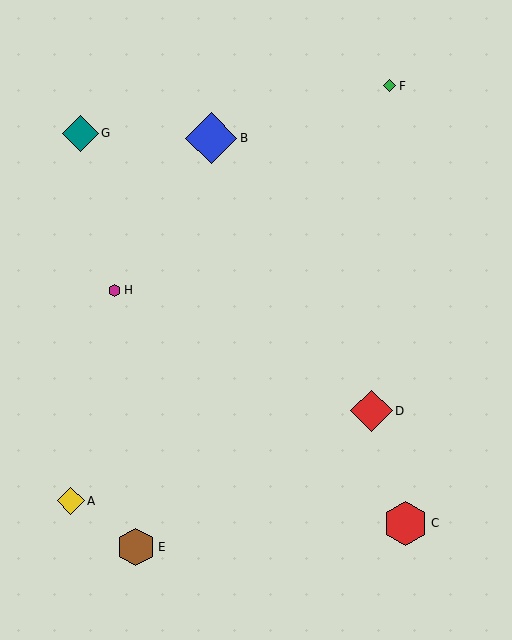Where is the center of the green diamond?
The center of the green diamond is at (389, 86).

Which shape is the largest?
The blue diamond (labeled B) is the largest.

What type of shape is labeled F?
Shape F is a green diamond.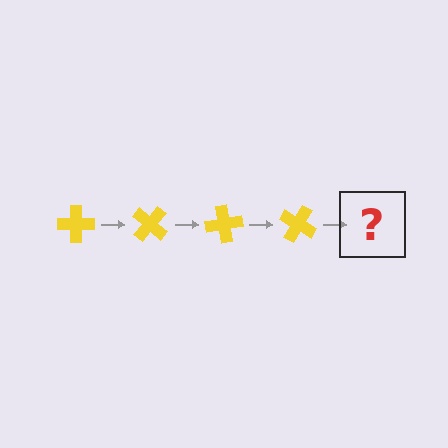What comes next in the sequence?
The next element should be a yellow cross rotated 160 degrees.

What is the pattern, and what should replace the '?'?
The pattern is that the cross rotates 40 degrees each step. The '?' should be a yellow cross rotated 160 degrees.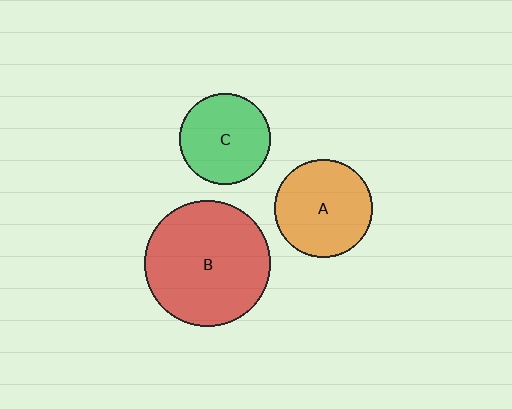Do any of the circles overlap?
No, none of the circles overlap.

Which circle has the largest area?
Circle B (red).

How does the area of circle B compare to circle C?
Approximately 1.9 times.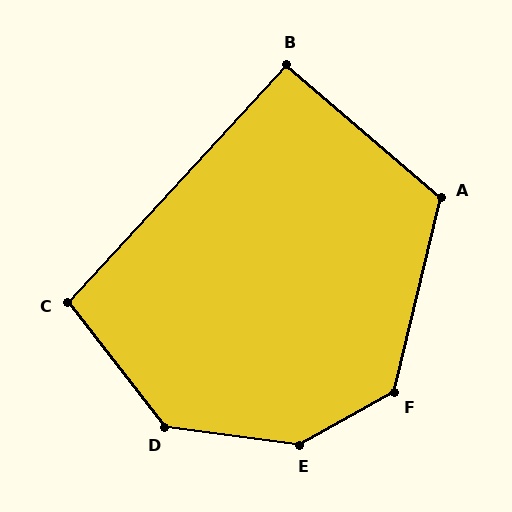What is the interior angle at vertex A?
Approximately 117 degrees (obtuse).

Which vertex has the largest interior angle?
E, at approximately 143 degrees.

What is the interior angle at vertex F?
Approximately 133 degrees (obtuse).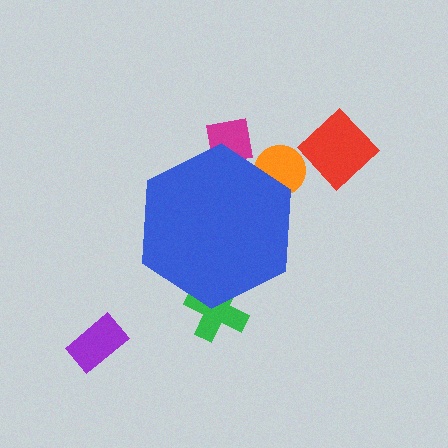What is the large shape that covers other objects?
A blue hexagon.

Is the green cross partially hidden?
Yes, the green cross is partially hidden behind the blue hexagon.